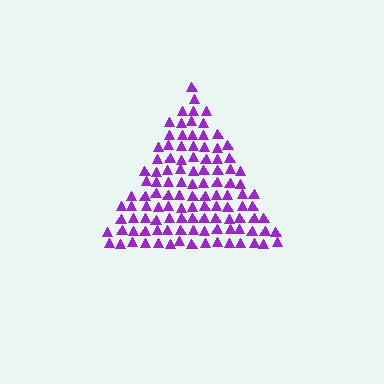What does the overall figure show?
The overall figure shows a triangle.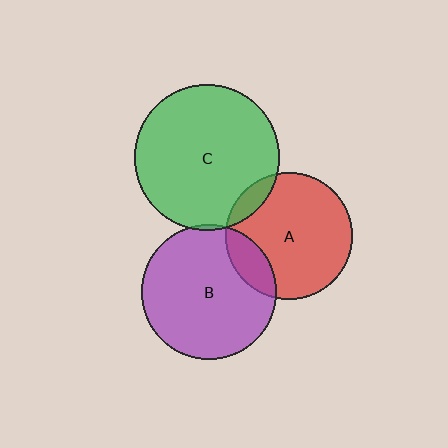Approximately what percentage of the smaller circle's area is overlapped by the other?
Approximately 10%.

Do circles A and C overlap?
Yes.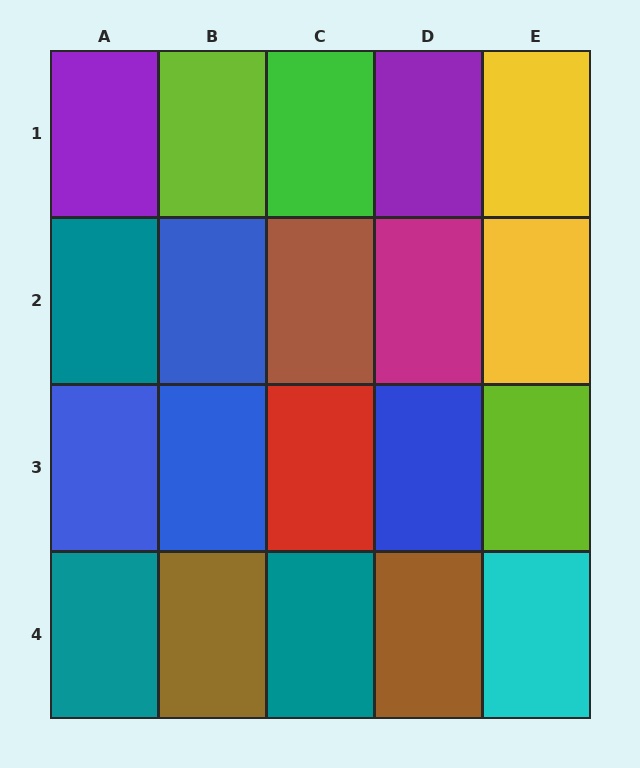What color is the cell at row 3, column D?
Blue.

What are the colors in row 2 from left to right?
Teal, blue, brown, magenta, yellow.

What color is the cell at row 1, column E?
Yellow.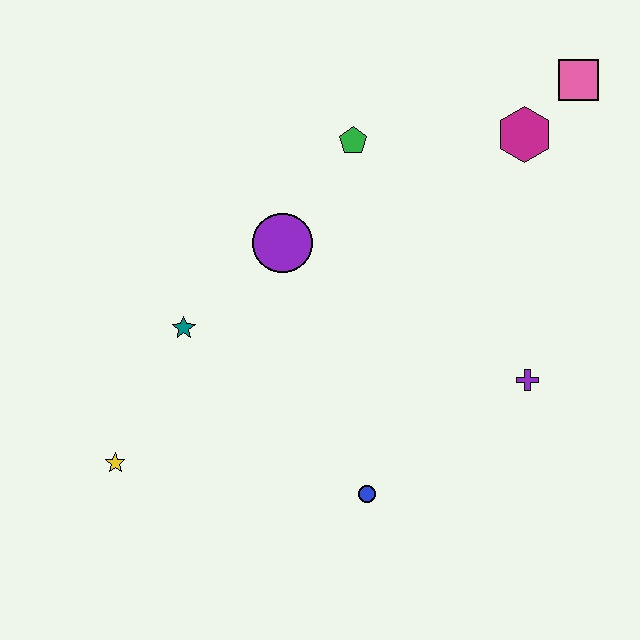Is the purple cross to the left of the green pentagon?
No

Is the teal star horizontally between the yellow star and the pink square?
Yes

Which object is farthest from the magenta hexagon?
The yellow star is farthest from the magenta hexagon.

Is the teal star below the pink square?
Yes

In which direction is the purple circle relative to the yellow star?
The purple circle is above the yellow star.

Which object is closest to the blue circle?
The purple cross is closest to the blue circle.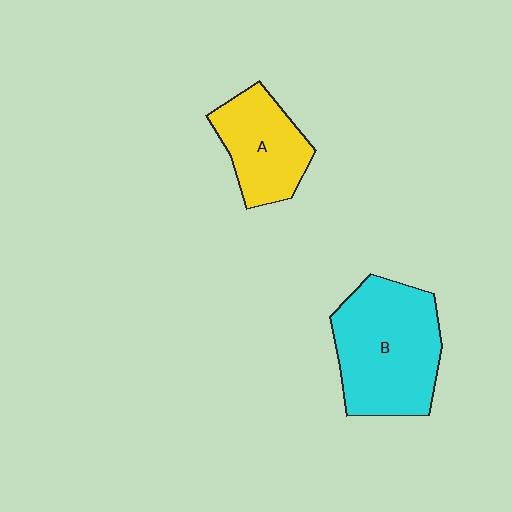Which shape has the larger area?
Shape B (cyan).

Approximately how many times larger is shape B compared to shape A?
Approximately 1.6 times.